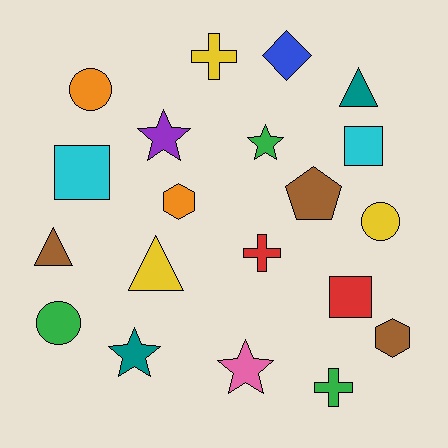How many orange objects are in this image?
There are 2 orange objects.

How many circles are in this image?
There are 3 circles.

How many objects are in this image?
There are 20 objects.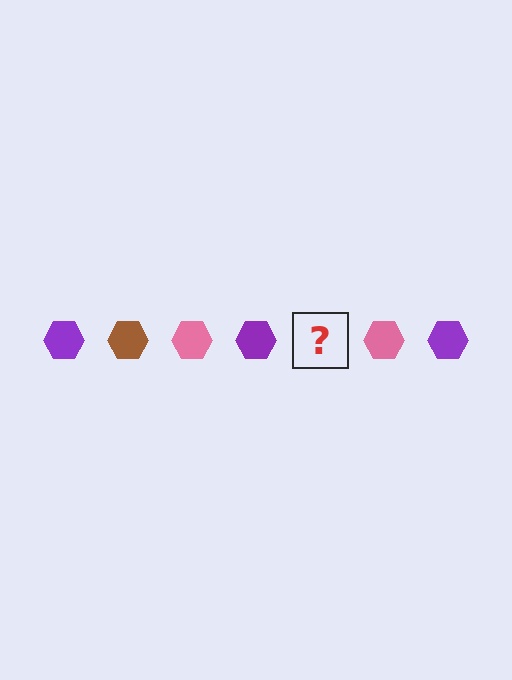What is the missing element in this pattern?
The missing element is a brown hexagon.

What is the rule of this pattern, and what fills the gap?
The rule is that the pattern cycles through purple, brown, pink hexagons. The gap should be filled with a brown hexagon.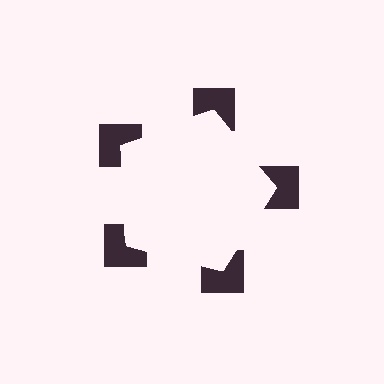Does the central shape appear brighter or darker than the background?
It typically appears slightly brighter than the background, even though no actual brightness change is drawn.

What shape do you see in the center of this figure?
An illusory pentagon — its edges are inferred from the aligned wedge cuts in the notched squares, not physically drawn.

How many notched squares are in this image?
There are 5 — one at each vertex of the illusory pentagon.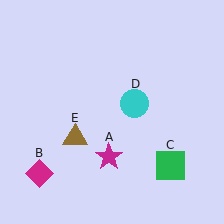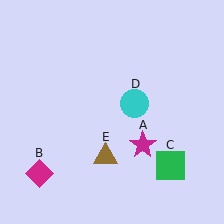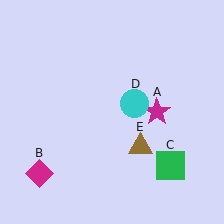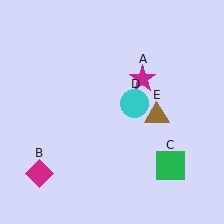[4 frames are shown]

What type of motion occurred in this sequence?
The magenta star (object A), brown triangle (object E) rotated counterclockwise around the center of the scene.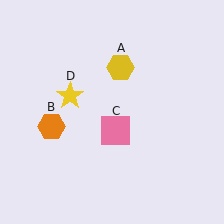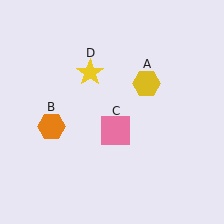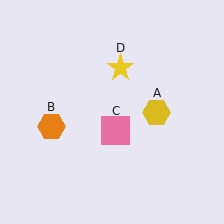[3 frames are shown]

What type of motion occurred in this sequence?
The yellow hexagon (object A), yellow star (object D) rotated clockwise around the center of the scene.